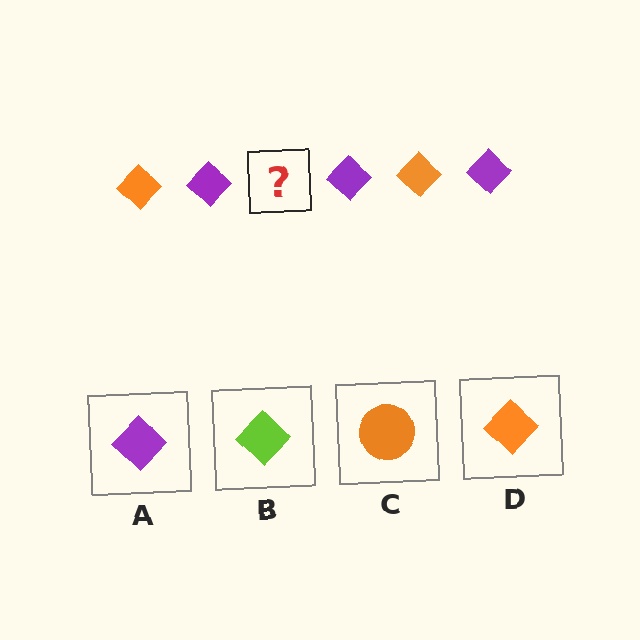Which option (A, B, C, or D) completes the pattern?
D.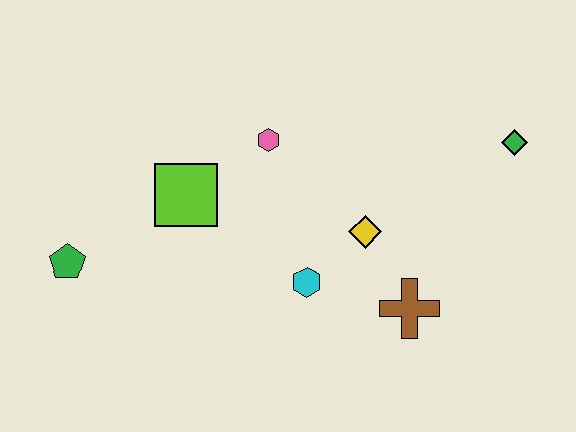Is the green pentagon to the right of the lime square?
No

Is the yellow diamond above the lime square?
No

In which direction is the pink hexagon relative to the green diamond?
The pink hexagon is to the left of the green diamond.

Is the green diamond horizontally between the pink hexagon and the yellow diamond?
No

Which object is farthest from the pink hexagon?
The green diamond is farthest from the pink hexagon.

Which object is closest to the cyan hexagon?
The yellow diamond is closest to the cyan hexagon.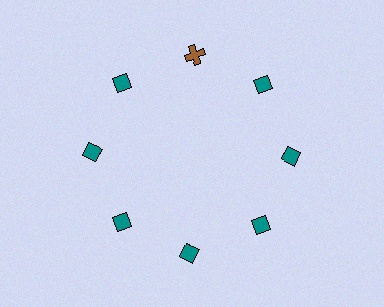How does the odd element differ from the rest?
It differs in both color (brown instead of teal) and shape (cross instead of diamond).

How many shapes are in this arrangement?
There are 8 shapes arranged in a ring pattern.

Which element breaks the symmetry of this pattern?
The brown cross at roughly the 12 o'clock position breaks the symmetry. All other shapes are teal diamonds.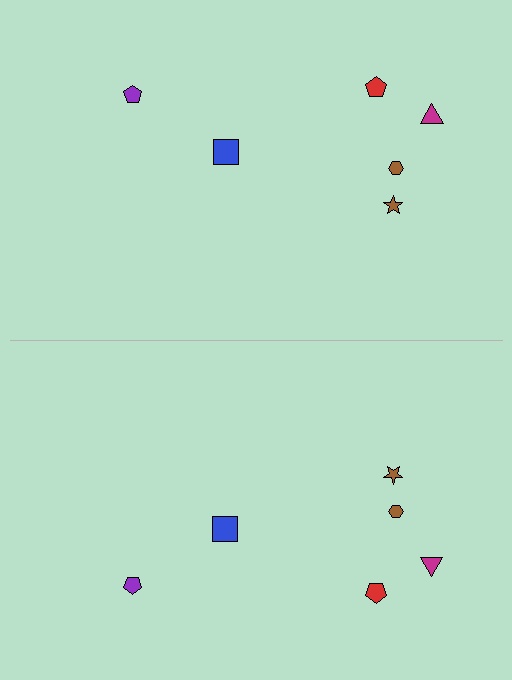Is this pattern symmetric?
Yes, this pattern has bilateral (reflection) symmetry.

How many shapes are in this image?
There are 12 shapes in this image.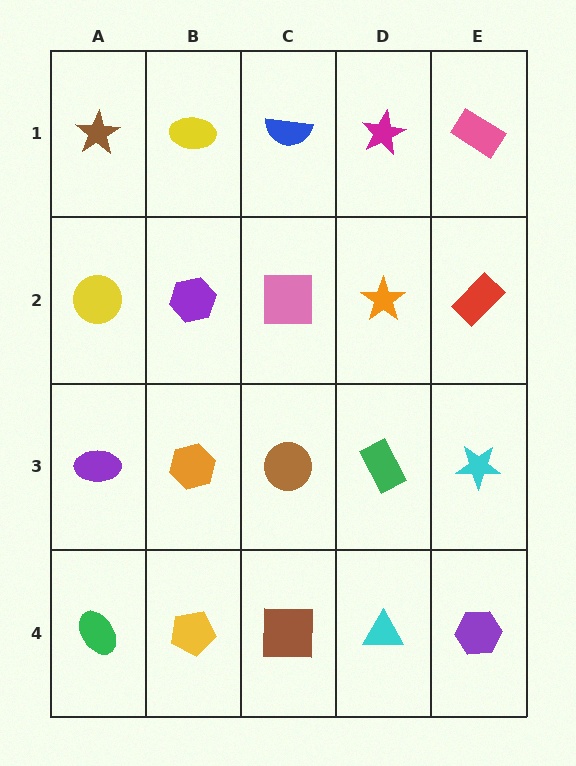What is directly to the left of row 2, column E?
An orange star.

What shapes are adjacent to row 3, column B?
A purple hexagon (row 2, column B), a yellow pentagon (row 4, column B), a purple ellipse (row 3, column A), a brown circle (row 3, column C).